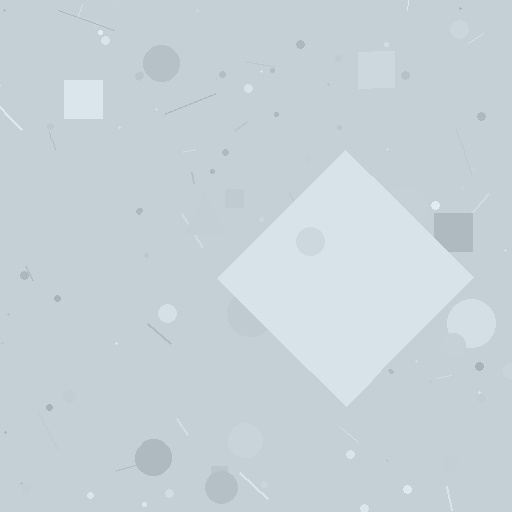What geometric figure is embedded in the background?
A diamond is embedded in the background.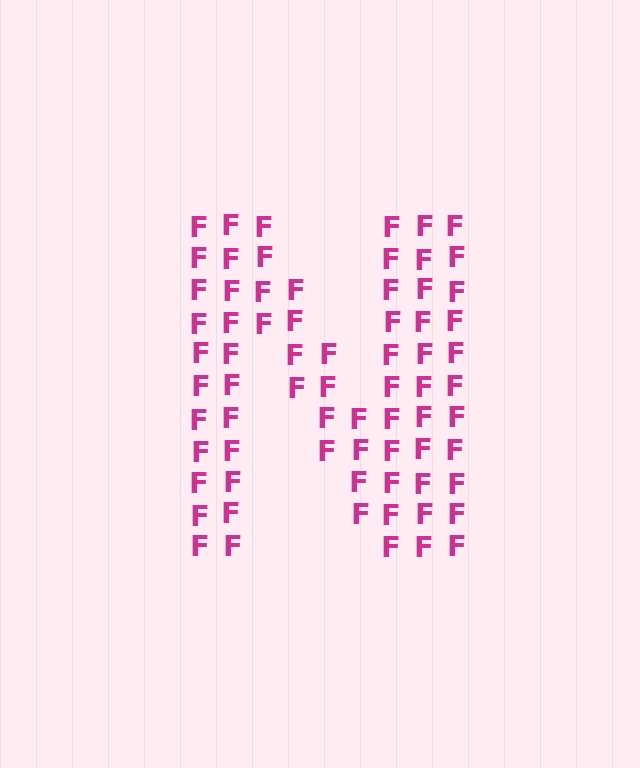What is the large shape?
The large shape is the letter N.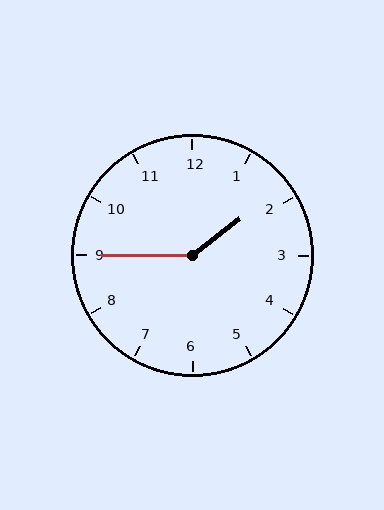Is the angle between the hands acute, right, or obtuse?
It is obtuse.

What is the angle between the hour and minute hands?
Approximately 142 degrees.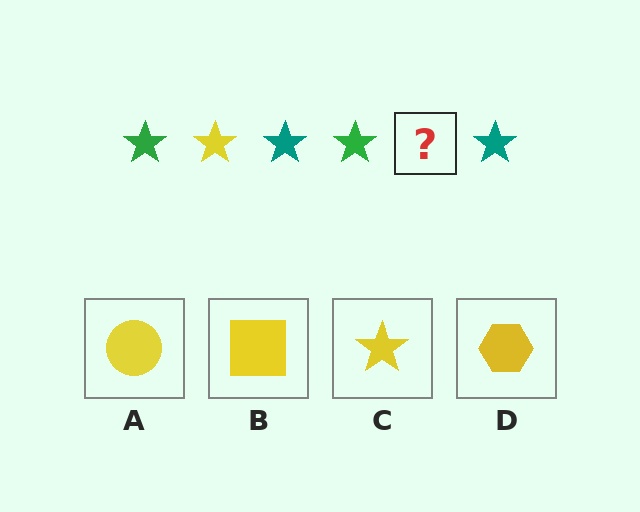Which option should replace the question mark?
Option C.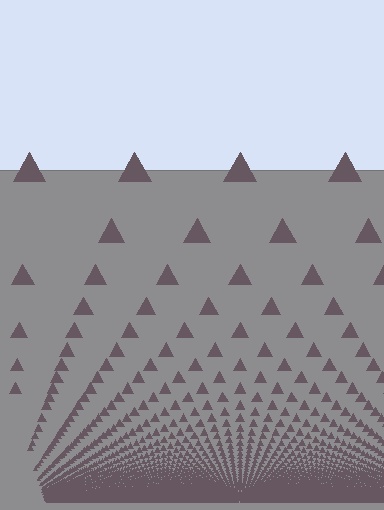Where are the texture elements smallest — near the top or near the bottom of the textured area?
Near the bottom.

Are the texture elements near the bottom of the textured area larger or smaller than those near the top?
Smaller. The gradient is inverted — elements near the bottom are smaller and denser.